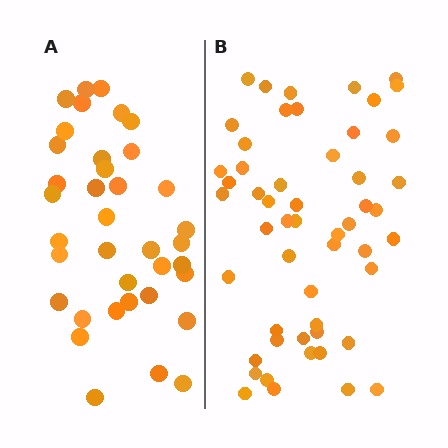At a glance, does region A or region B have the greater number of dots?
Region B (the right region) has more dots.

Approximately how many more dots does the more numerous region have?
Region B has approximately 15 more dots than region A.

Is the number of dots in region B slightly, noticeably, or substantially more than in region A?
Region B has noticeably more, but not dramatically so. The ratio is roughly 1.4 to 1.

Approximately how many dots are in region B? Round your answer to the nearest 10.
About 50 dots. (The exact count is 53, which rounds to 50.)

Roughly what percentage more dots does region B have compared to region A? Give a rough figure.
About 45% more.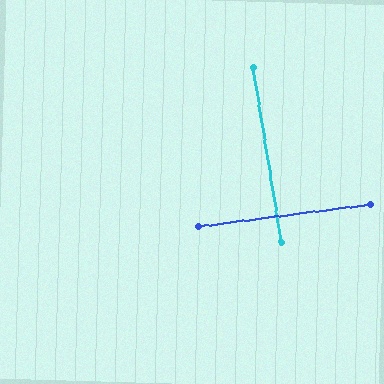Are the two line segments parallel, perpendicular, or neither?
Perpendicular — they meet at approximately 88°.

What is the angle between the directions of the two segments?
Approximately 88 degrees.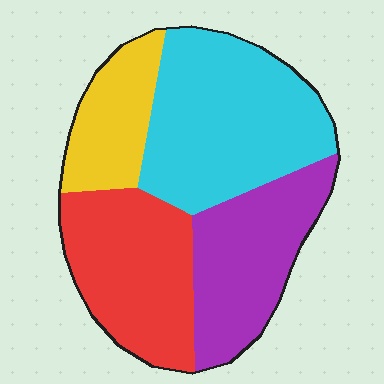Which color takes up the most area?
Cyan, at roughly 35%.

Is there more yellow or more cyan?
Cyan.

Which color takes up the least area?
Yellow, at roughly 15%.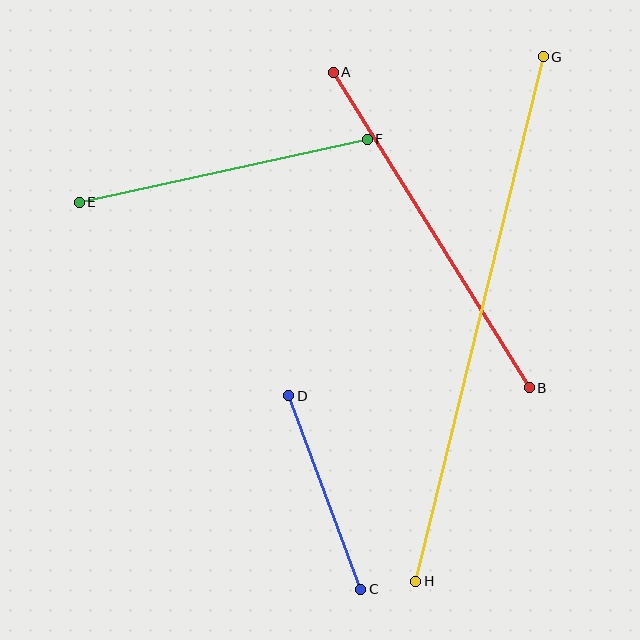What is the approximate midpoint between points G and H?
The midpoint is at approximately (480, 319) pixels.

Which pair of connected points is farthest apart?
Points G and H are farthest apart.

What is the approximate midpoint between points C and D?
The midpoint is at approximately (325, 492) pixels.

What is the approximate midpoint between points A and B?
The midpoint is at approximately (431, 230) pixels.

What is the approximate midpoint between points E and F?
The midpoint is at approximately (223, 171) pixels.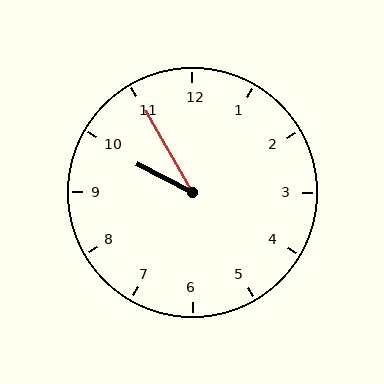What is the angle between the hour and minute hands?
Approximately 32 degrees.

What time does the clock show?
9:55.